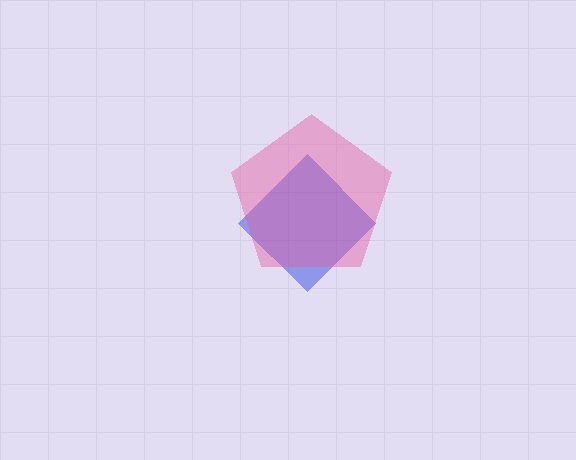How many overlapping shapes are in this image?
There are 2 overlapping shapes in the image.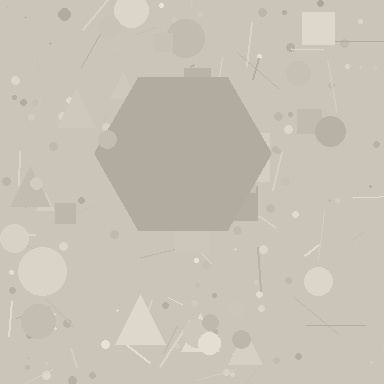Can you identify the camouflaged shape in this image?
The camouflaged shape is a hexagon.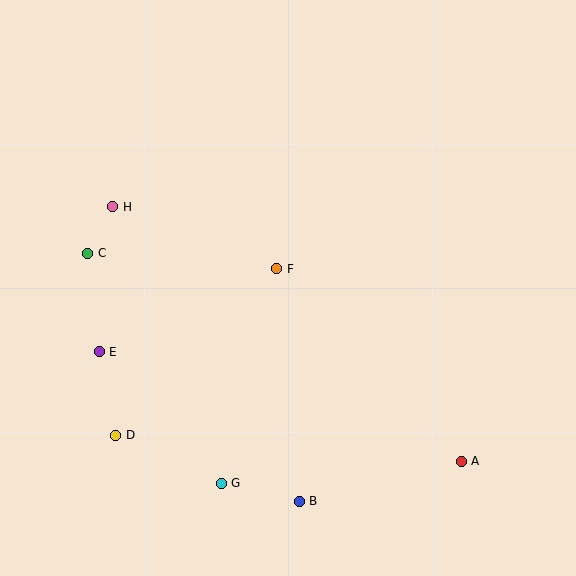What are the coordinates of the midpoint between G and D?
The midpoint between G and D is at (169, 459).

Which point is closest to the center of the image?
Point F at (277, 269) is closest to the center.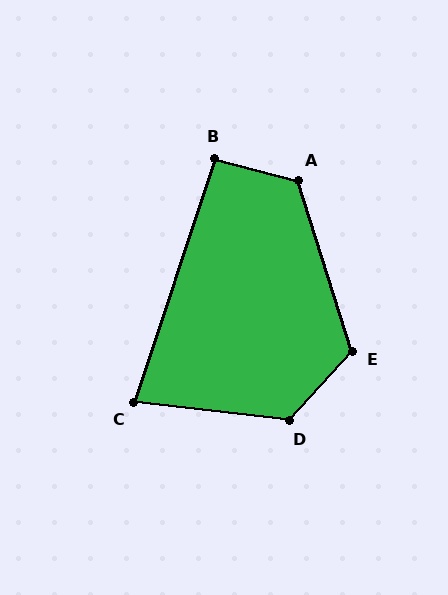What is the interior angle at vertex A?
Approximately 122 degrees (obtuse).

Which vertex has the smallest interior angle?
C, at approximately 78 degrees.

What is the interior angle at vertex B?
Approximately 94 degrees (approximately right).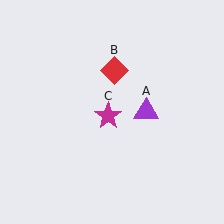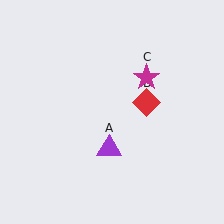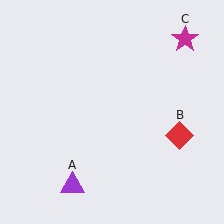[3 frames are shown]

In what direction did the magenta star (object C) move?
The magenta star (object C) moved up and to the right.